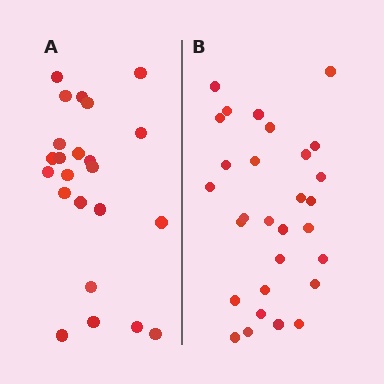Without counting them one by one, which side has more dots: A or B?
Region B (the right region) has more dots.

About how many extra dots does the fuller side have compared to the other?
Region B has about 6 more dots than region A.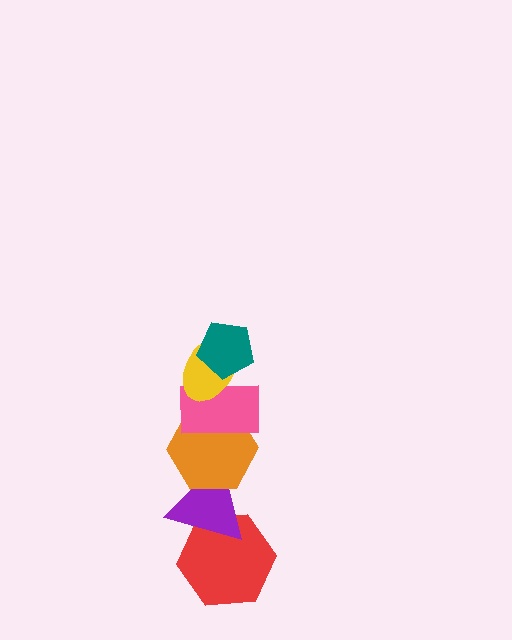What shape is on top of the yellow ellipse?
The teal pentagon is on top of the yellow ellipse.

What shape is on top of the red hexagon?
The purple triangle is on top of the red hexagon.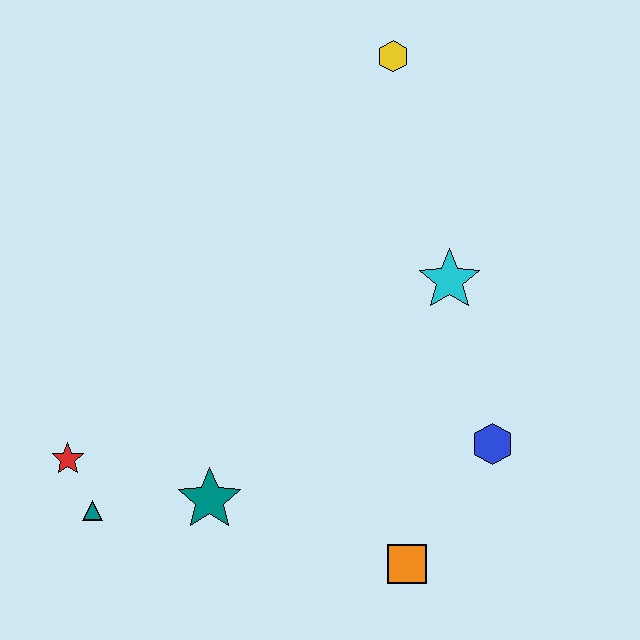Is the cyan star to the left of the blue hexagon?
Yes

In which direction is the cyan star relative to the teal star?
The cyan star is to the right of the teal star.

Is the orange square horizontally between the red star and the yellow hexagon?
No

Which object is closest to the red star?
The teal triangle is closest to the red star.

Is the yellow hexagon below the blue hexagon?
No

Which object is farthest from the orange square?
The yellow hexagon is farthest from the orange square.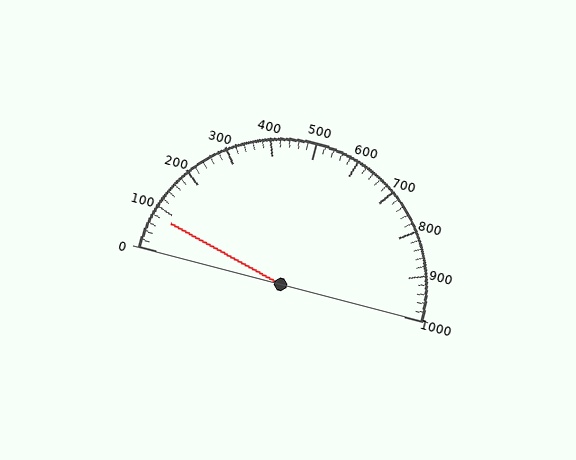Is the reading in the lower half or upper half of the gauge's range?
The reading is in the lower half of the range (0 to 1000).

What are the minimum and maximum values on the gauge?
The gauge ranges from 0 to 1000.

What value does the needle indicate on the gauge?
The needle indicates approximately 80.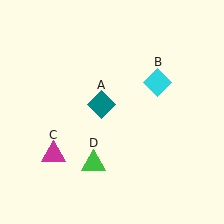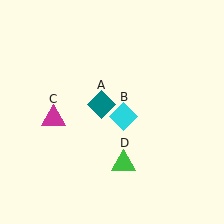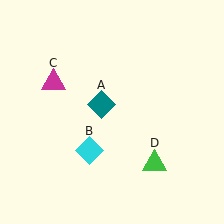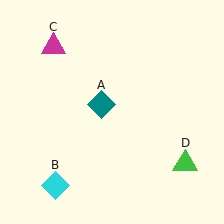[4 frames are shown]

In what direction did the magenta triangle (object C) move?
The magenta triangle (object C) moved up.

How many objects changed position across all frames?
3 objects changed position: cyan diamond (object B), magenta triangle (object C), green triangle (object D).